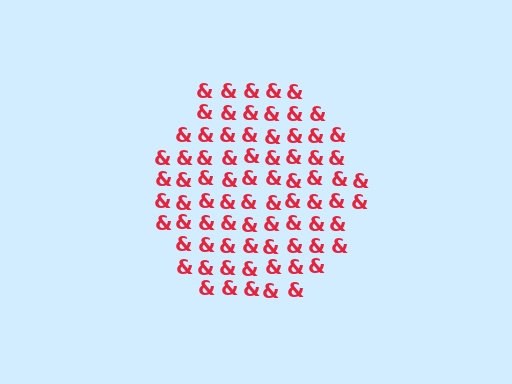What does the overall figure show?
The overall figure shows a hexagon.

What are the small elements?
The small elements are ampersands.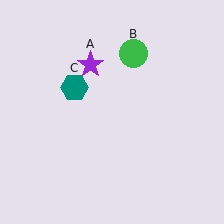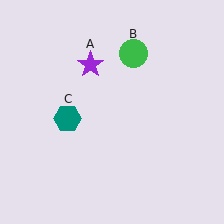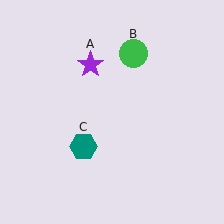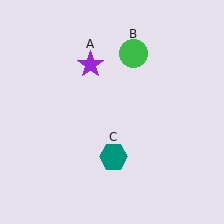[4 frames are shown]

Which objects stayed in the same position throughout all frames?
Purple star (object A) and green circle (object B) remained stationary.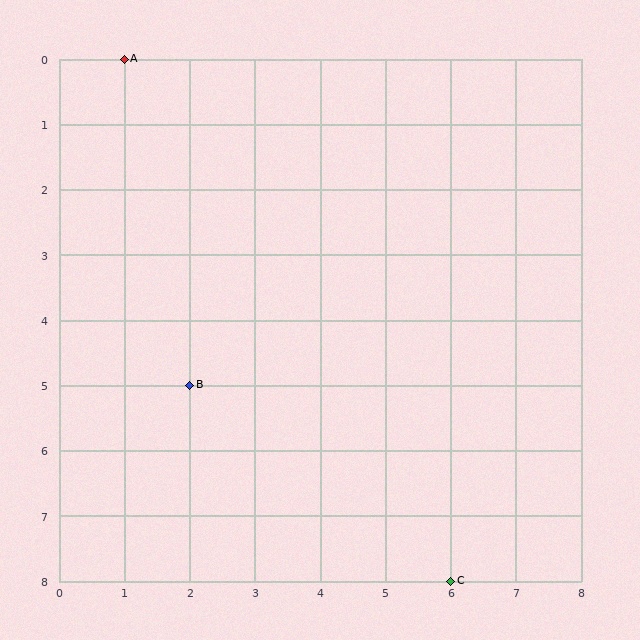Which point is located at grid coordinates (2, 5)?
Point B is at (2, 5).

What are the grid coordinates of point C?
Point C is at grid coordinates (6, 8).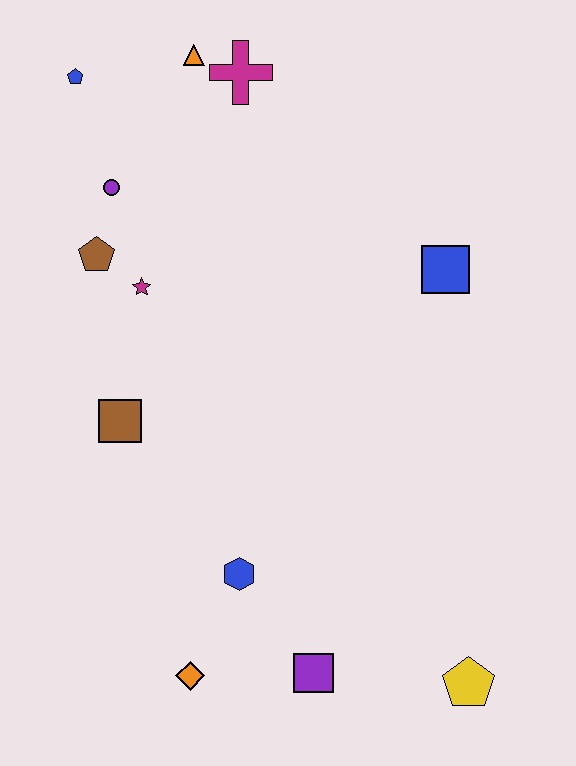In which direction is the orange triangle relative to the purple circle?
The orange triangle is above the purple circle.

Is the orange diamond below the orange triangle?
Yes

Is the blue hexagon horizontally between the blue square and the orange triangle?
Yes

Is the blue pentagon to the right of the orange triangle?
No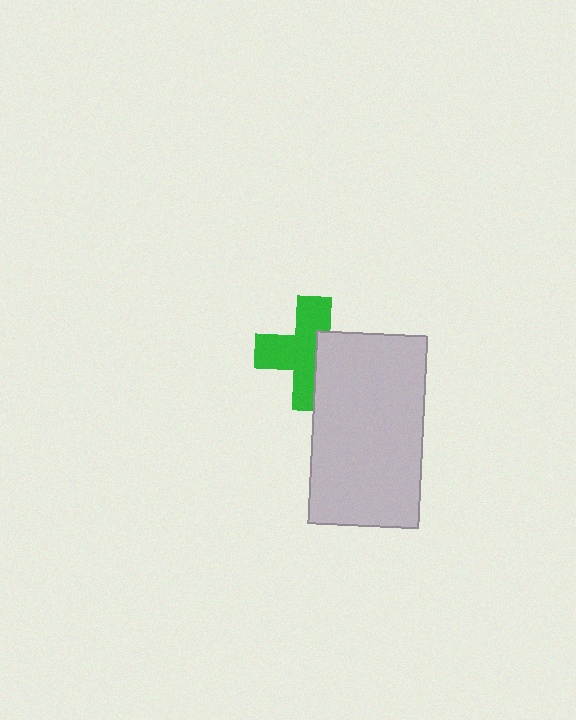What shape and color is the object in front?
The object in front is a light gray rectangle.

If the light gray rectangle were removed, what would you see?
You would see the complete green cross.